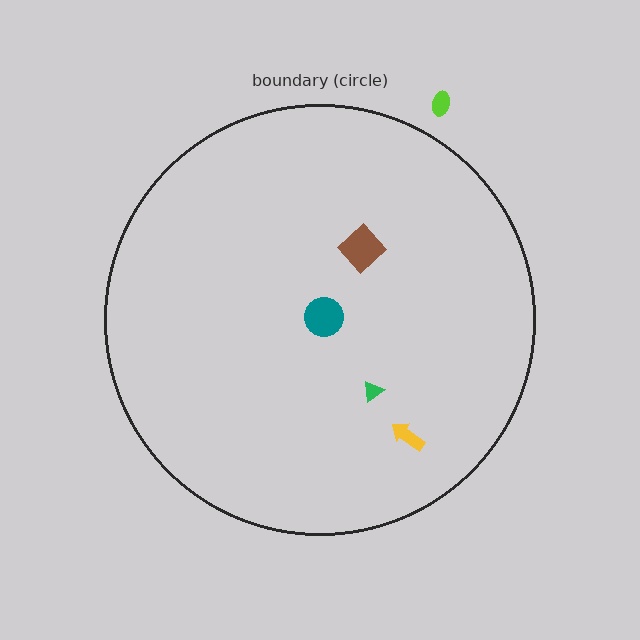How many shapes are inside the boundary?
4 inside, 1 outside.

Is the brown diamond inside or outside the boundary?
Inside.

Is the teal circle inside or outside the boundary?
Inside.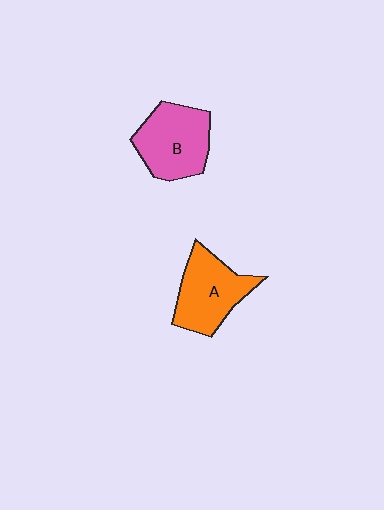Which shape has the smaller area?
Shape A (orange).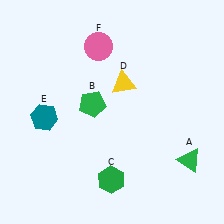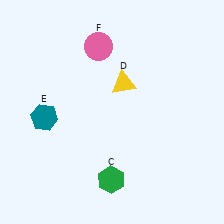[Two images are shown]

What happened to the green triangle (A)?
The green triangle (A) was removed in Image 2. It was in the bottom-right area of Image 1.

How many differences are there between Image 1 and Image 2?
There are 2 differences between the two images.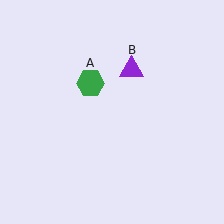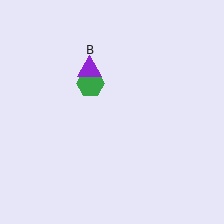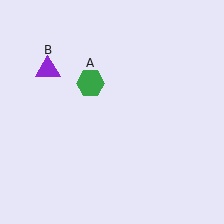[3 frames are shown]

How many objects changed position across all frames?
1 object changed position: purple triangle (object B).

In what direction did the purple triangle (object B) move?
The purple triangle (object B) moved left.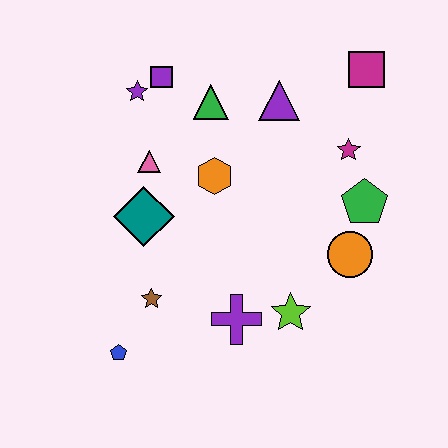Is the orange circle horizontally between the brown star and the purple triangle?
No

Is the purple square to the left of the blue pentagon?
No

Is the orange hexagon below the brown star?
No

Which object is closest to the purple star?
The purple square is closest to the purple star.